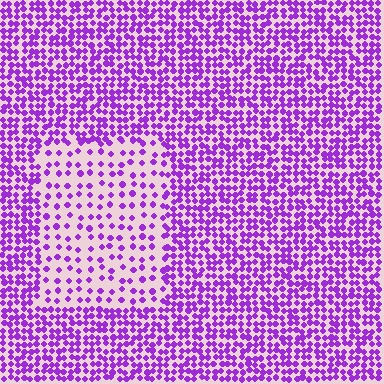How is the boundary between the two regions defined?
The boundary is defined by a change in element density (approximately 2.4x ratio). All elements are the same color, size, and shape.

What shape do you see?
I see a rectangle.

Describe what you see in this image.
The image contains small purple elements arranged at two different densities. A rectangle-shaped region is visible where the elements are less densely packed than the surrounding area.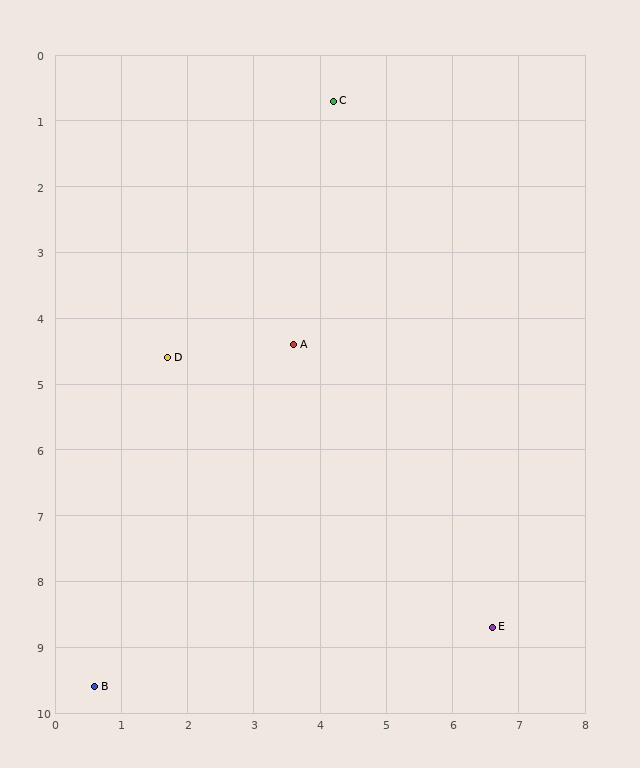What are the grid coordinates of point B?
Point B is at approximately (0.6, 9.6).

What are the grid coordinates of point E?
Point E is at approximately (6.6, 8.7).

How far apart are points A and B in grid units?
Points A and B are about 6.0 grid units apart.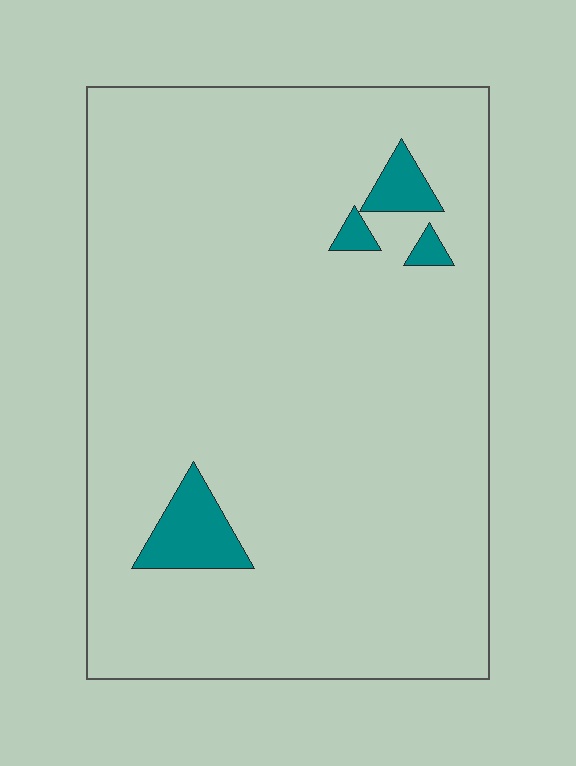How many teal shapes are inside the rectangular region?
4.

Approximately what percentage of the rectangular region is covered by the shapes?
Approximately 5%.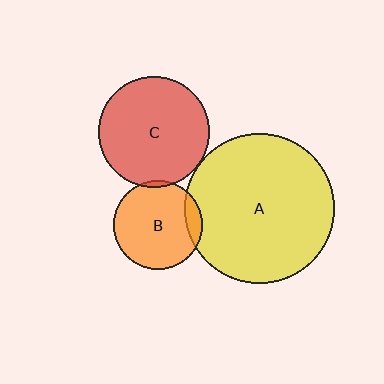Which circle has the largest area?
Circle A (yellow).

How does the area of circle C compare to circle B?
Approximately 1.6 times.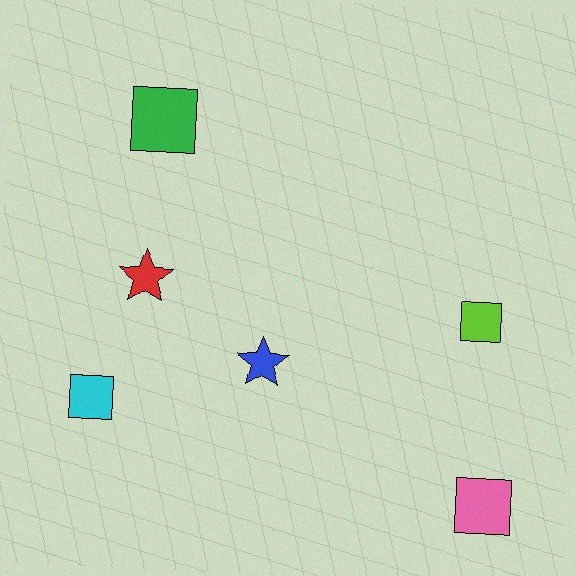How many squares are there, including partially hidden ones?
There are 4 squares.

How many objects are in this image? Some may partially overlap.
There are 6 objects.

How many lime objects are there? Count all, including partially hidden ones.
There is 1 lime object.